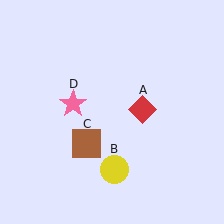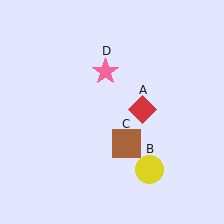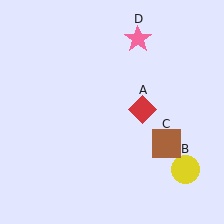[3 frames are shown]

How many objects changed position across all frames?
3 objects changed position: yellow circle (object B), brown square (object C), pink star (object D).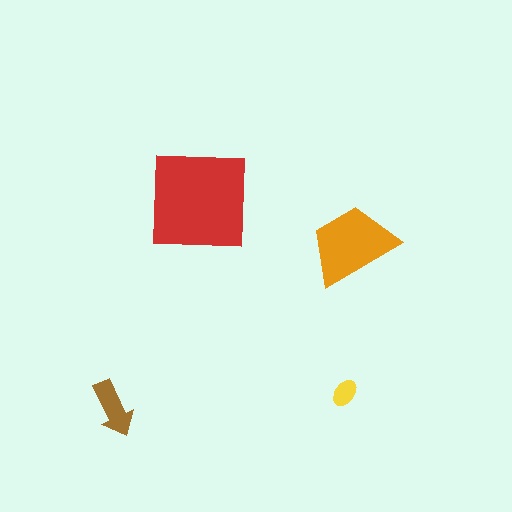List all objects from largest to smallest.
The red square, the orange trapezoid, the brown arrow, the yellow ellipse.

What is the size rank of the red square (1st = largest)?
1st.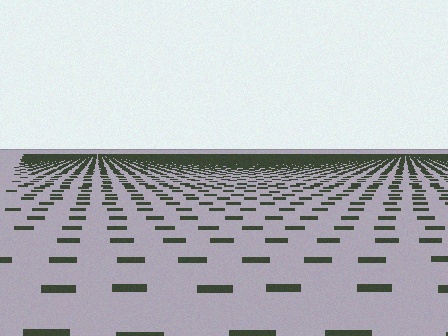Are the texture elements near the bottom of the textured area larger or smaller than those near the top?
Larger. Near the bottom, elements are closer to the viewer and appear at a bigger on-screen size.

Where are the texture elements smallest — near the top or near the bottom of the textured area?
Near the top.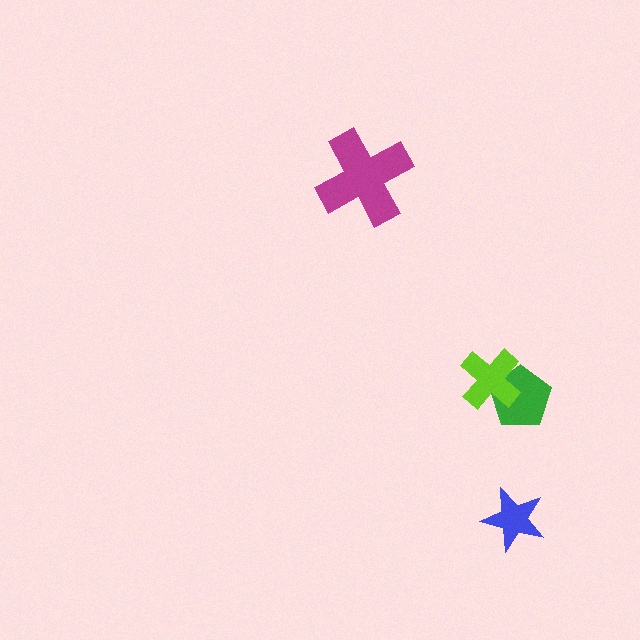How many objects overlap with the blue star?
0 objects overlap with the blue star.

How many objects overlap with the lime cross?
1 object overlaps with the lime cross.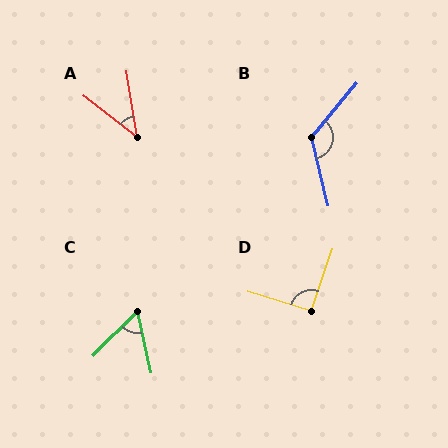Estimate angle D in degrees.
Approximately 92 degrees.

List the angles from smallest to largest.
A (43°), C (57°), D (92°), B (127°).